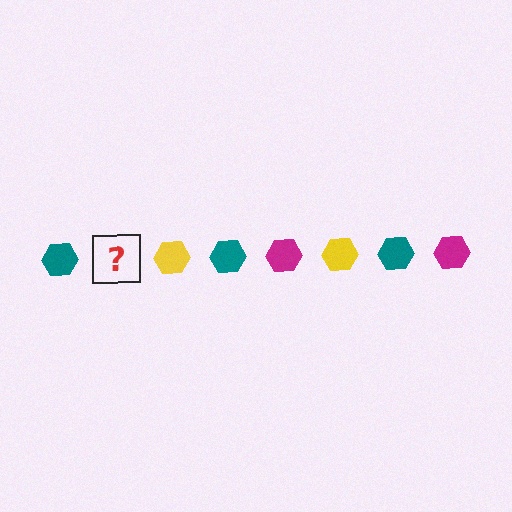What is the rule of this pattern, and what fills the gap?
The rule is that the pattern cycles through teal, magenta, yellow hexagons. The gap should be filled with a magenta hexagon.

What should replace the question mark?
The question mark should be replaced with a magenta hexagon.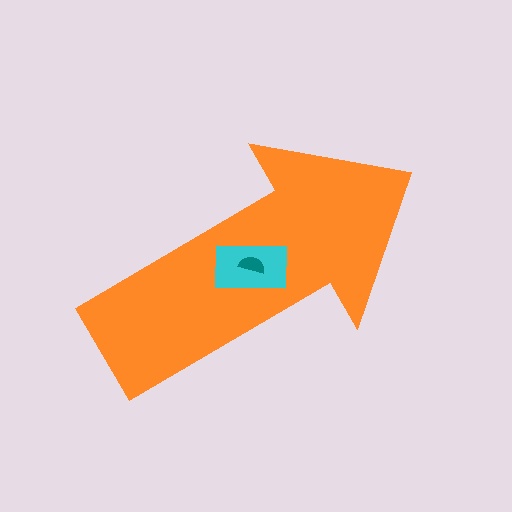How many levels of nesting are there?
3.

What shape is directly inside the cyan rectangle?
The teal semicircle.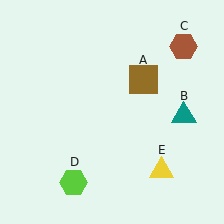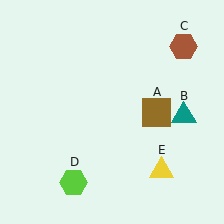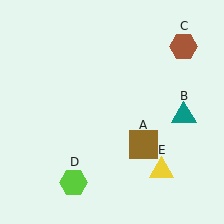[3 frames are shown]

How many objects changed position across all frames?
1 object changed position: brown square (object A).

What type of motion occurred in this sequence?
The brown square (object A) rotated clockwise around the center of the scene.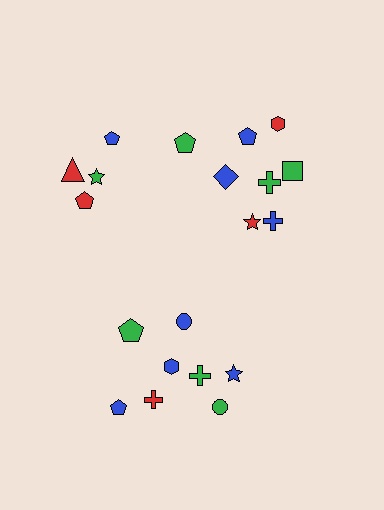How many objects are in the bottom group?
There are 8 objects.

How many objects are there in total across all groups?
There are 20 objects.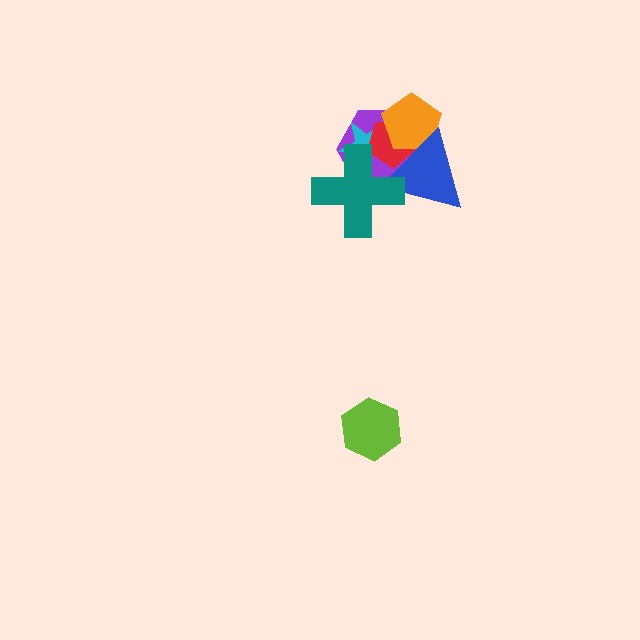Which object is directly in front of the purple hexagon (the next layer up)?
The cyan star is directly in front of the purple hexagon.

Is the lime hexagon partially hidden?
No, no other shape covers it.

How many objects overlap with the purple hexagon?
5 objects overlap with the purple hexagon.